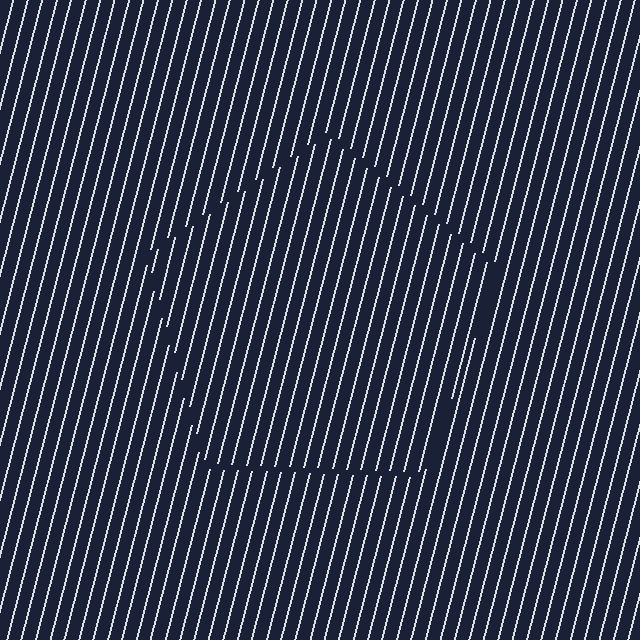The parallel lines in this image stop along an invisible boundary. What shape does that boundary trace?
An illusory pentagon. The interior of the shape contains the same grating, shifted by half a period — the contour is defined by the phase discontinuity where line-ends from the inner and outer gratings abut.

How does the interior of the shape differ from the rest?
The interior of the shape contains the same grating, shifted by half a period — the contour is defined by the phase discontinuity where line-ends from the inner and outer gratings abut.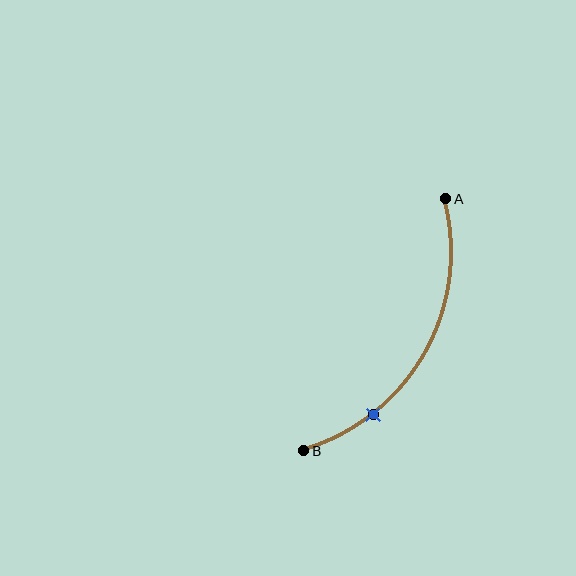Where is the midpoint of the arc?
The arc midpoint is the point on the curve farthest from the straight line joining A and B. It sits to the right of that line.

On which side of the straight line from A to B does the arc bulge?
The arc bulges to the right of the straight line connecting A and B.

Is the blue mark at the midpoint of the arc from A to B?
No. The blue mark lies on the arc but is closer to endpoint B. The arc midpoint would be at the point on the curve equidistant along the arc from both A and B.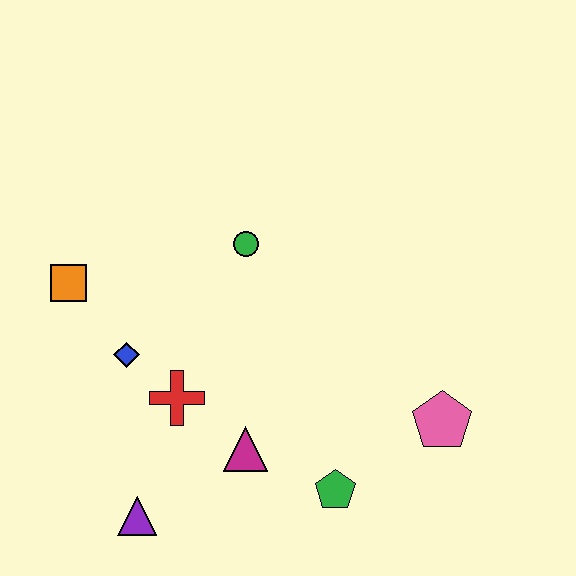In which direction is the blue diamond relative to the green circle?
The blue diamond is to the left of the green circle.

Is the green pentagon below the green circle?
Yes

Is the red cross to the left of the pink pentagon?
Yes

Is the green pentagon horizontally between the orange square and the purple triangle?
No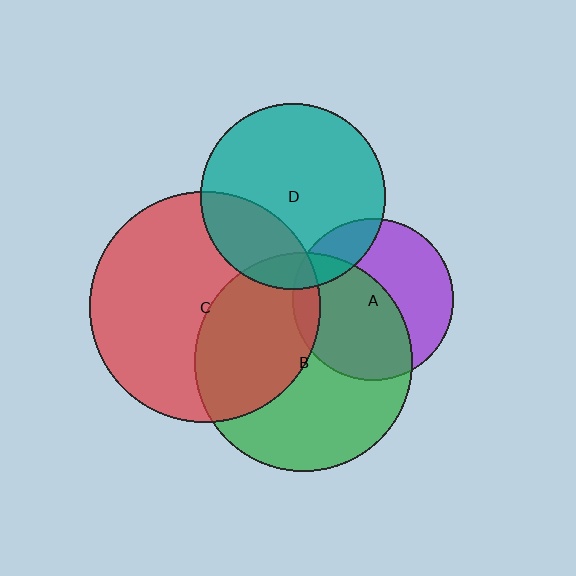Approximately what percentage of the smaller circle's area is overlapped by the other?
Approximately 10%.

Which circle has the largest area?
Circle C (red).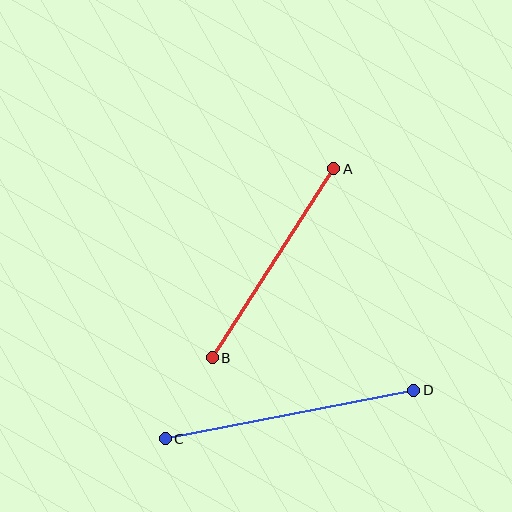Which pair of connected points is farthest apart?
Points C and D are farthest apart.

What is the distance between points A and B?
The distance is approximately 225 pixels.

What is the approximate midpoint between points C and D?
The midpoint is at approximately (289, 414) pixels.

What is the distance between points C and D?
The distance is approximately 253 pixels.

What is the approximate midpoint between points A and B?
The midpoint is at approximately (273, 263) pixels.